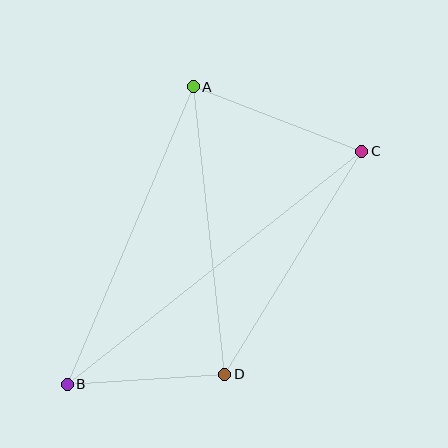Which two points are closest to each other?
Points B and D are closest to each other.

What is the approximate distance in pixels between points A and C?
The distance between A and C is approximately 180 pixels.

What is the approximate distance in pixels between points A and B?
The distance between A and B is approximately 324 pixels.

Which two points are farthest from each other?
Points B and C are farthest from each other.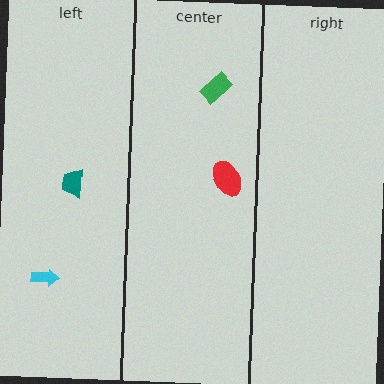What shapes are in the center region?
The green rectangle, the red ellipse.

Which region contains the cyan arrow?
The left region.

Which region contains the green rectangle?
The center region.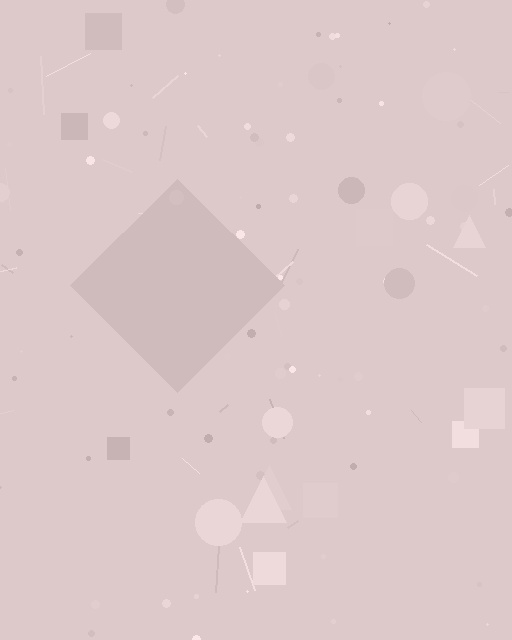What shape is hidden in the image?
A diamond is hidden in the image.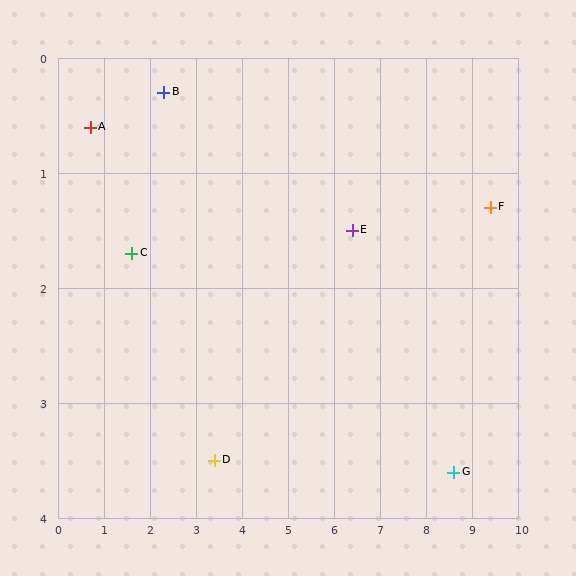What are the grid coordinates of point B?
Point B is at approximately (2.3, 0.3).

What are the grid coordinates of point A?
Point A is at approximately (0.7, 0.6).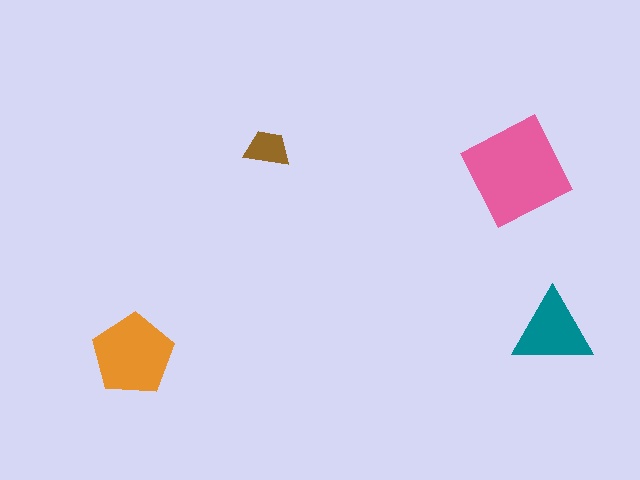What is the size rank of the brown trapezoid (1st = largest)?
4th.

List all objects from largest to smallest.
The pink diamond, the orange pentagon, the teal triangle, the brown trapezoid.